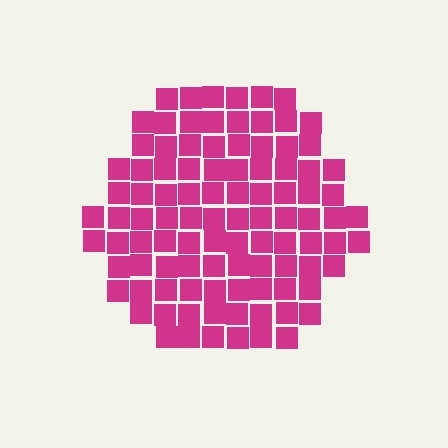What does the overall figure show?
The overall figure shows a hexagon.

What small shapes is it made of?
It is made of small squares.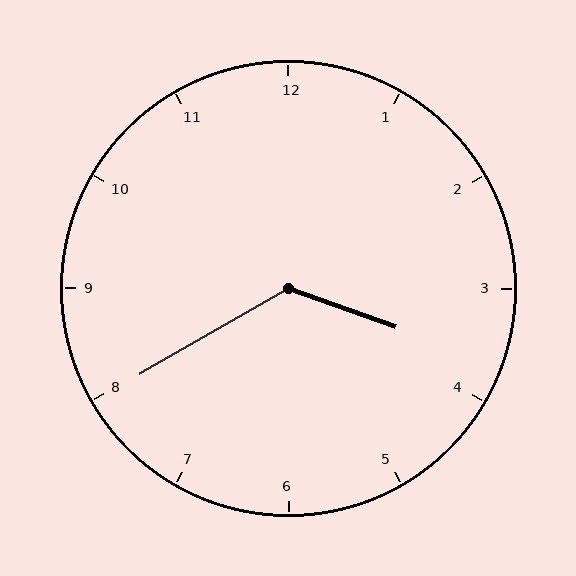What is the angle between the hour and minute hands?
Approximately 130 degrees.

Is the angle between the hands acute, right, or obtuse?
It is obtuse.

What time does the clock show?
3:40.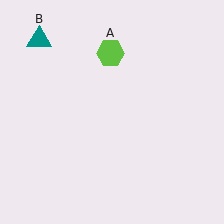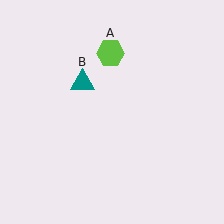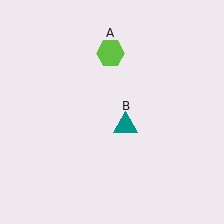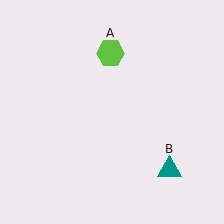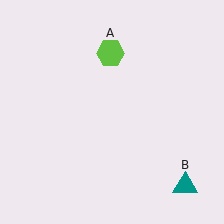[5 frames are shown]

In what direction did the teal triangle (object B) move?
The teal triangle (object B) moved down and to the right.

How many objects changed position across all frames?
1 object changed position: teal triangle (object B).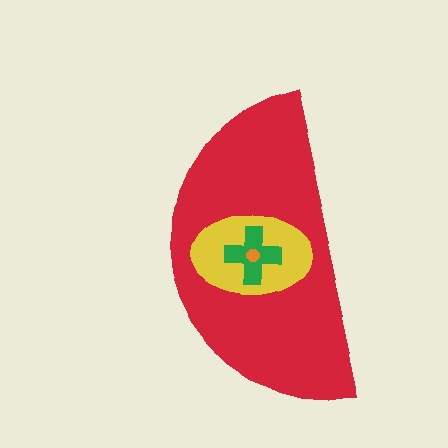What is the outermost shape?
The red semicircle.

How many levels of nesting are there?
4.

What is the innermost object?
The orange circle.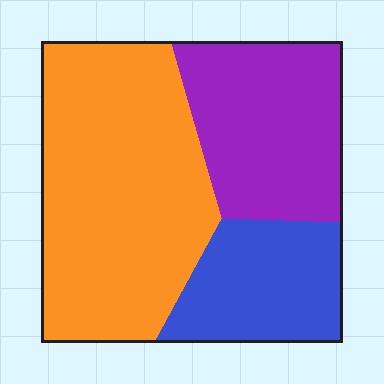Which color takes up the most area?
Orange, at roughly 50%.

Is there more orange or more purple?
Orange.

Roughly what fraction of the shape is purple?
Purple takes up between a quarter and a half of the shape.